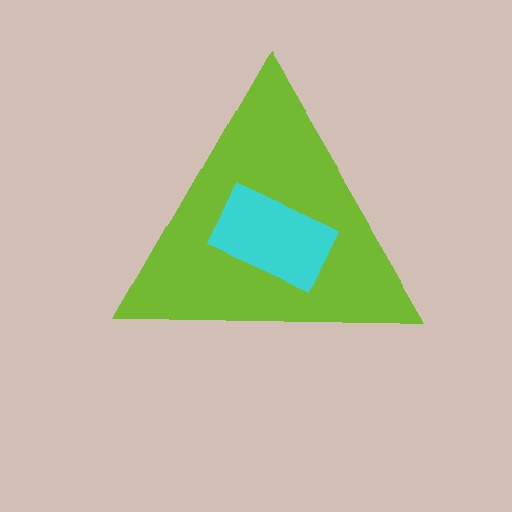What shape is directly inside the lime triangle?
The cyan rectangle.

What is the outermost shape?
The lime triangle.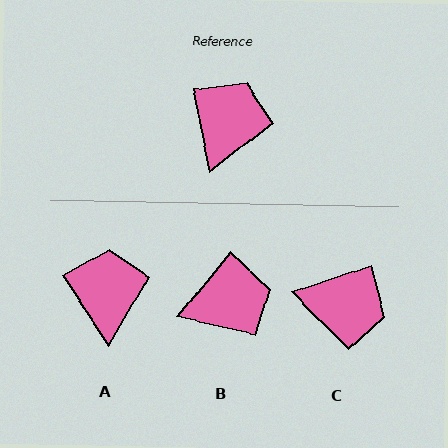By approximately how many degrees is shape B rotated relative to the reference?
Approximately 51 degrees clockwise.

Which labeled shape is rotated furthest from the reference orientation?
C, about 83 degrees away.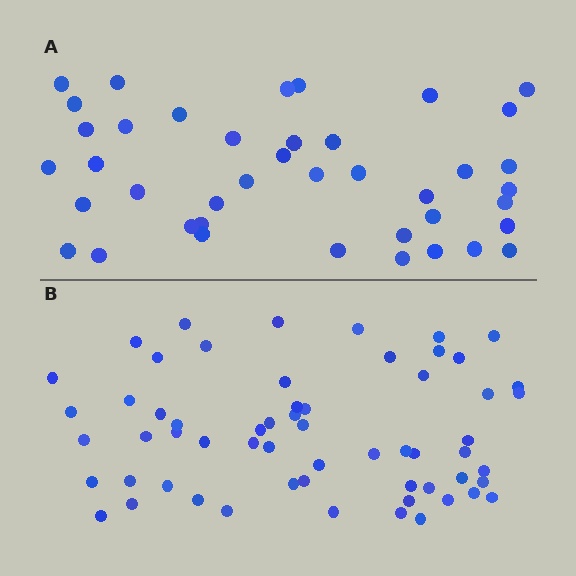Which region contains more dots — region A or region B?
Region B (the bottom region) has more dots.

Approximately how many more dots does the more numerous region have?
Region B has approximately 20 more dots than region A.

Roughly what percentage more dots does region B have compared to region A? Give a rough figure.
About 45% more.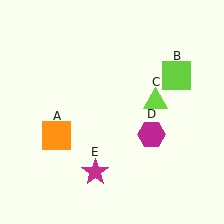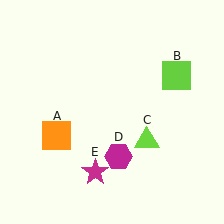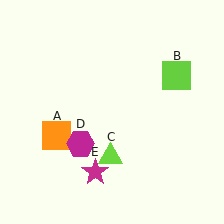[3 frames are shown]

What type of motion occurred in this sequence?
The lime triangle (object C), magenta hexagon (object D) rotated clockwise around the center of the scene.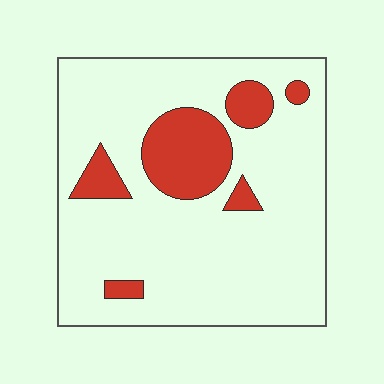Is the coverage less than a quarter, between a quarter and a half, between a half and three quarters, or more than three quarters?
Less than a quarter.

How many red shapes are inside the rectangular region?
6.